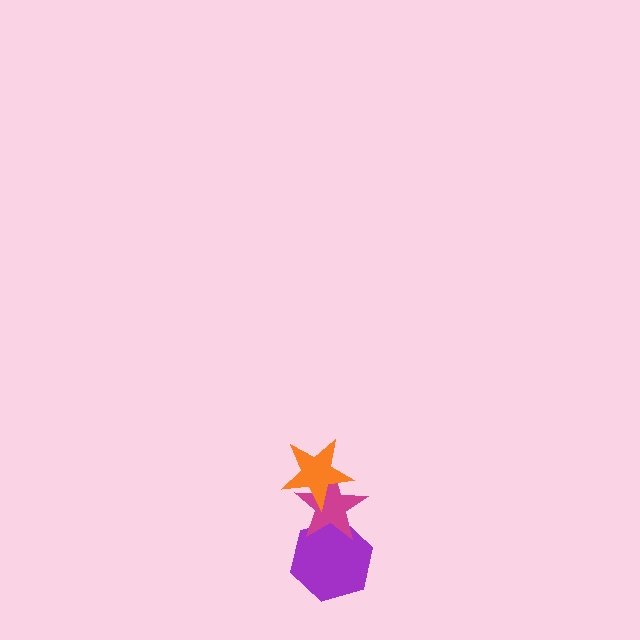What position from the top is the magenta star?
The magenta star is 2nd from the top.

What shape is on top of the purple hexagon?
The magenta star is on top of the purple hexagon.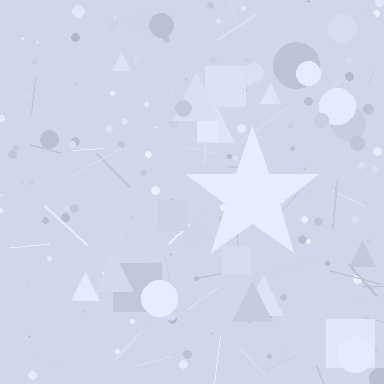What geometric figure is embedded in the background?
A star is embedded in the background.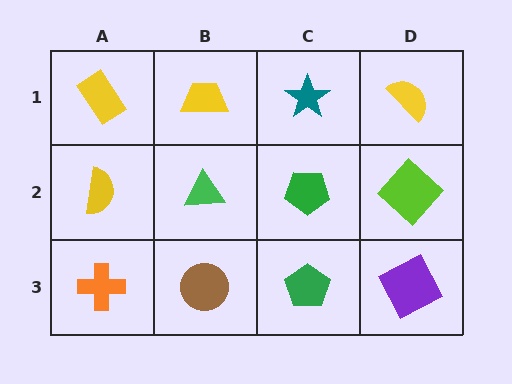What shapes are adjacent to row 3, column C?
A green pentagon (row 2, column C), a brown circle (row 3, column B), a purple square (row 3, column D).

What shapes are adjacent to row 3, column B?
A green triangle (row 2, column B), an orange cross (row 3, column A), a green pentagon (row 3, column C).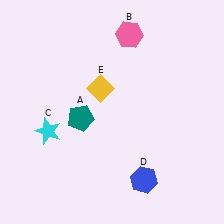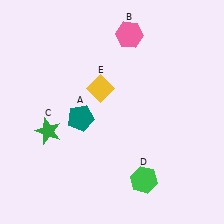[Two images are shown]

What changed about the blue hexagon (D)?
In Image 1, D is blue. In Image 2, it changed to green.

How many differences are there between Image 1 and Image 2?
There are 2 differences between the two images.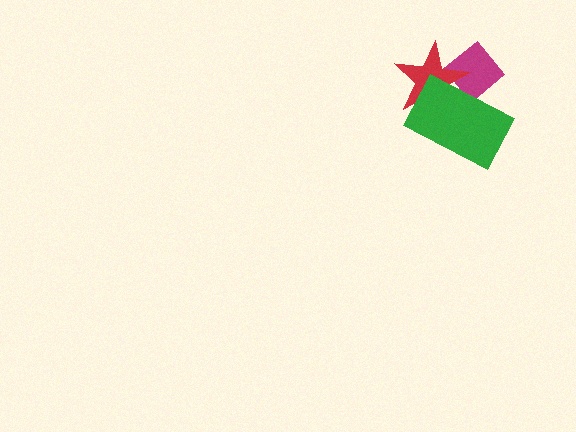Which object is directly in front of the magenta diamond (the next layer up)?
The red star is directly in front of the magenta diamond.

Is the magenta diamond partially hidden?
Yes, it is partially covered by another shape.